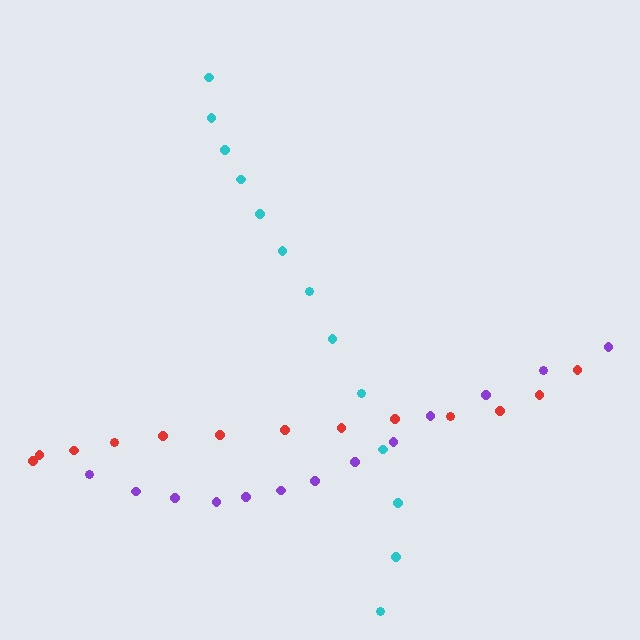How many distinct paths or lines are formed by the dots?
There are 3 distinct paths.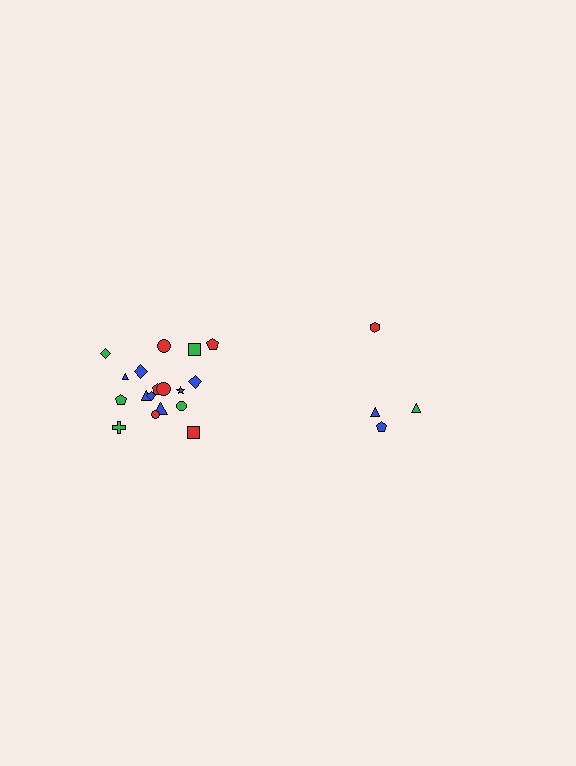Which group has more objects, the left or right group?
The left group.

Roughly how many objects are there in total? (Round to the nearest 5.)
Roughly 20 objects in total.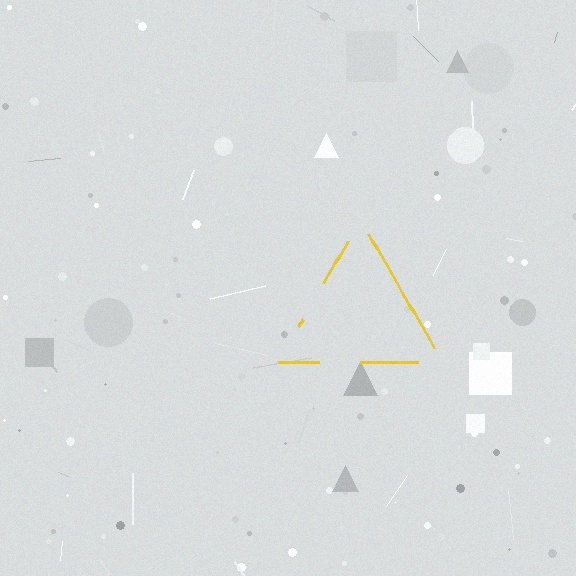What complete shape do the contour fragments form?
The contour fragments form a triangle.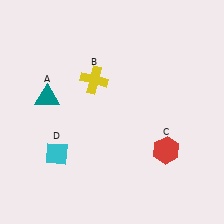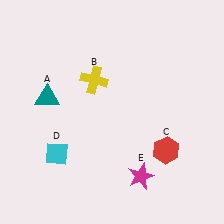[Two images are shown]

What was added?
A magenta star (E) was added in Image 2.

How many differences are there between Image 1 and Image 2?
There is 1 difference between the two images.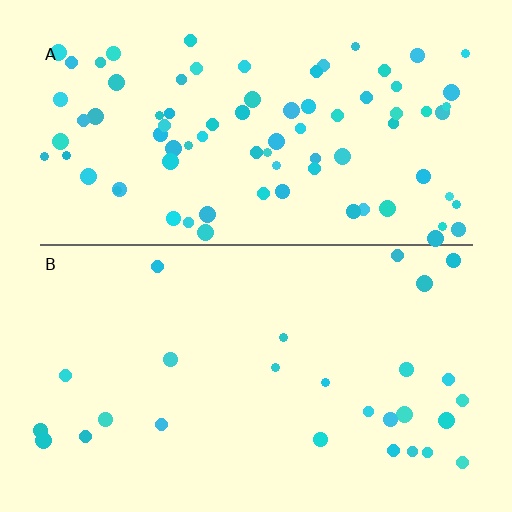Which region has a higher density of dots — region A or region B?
A (the top).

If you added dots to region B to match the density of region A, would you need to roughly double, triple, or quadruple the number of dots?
Approximately triple.